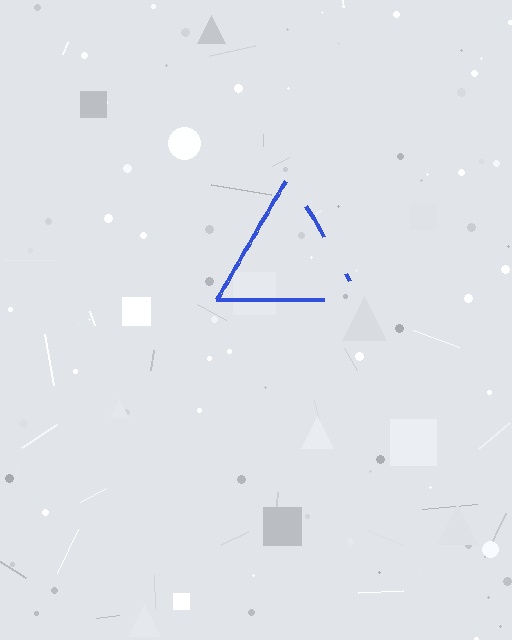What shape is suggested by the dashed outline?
The dashed outline suggests a triangle.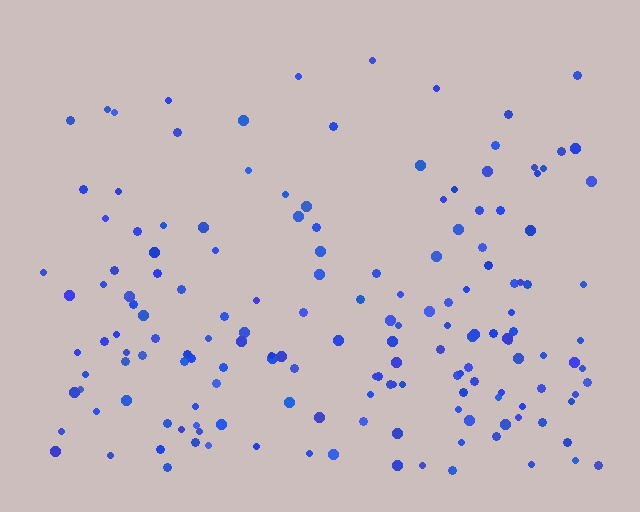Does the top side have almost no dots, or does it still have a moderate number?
Still a moderate number, just noticeably fewer than the bottom.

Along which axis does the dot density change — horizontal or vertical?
Vertical.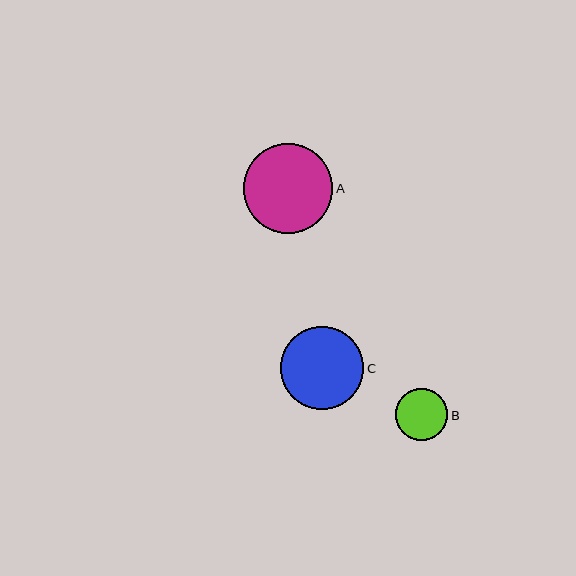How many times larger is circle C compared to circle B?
Circle C is approximately 1.6 times the size of circle B.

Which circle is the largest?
Circle A is the largest with a size of approximately 89 pixels.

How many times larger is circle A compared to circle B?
Circle A is approximately 1.7 times the size of circle B.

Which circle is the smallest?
Circle B is the smallest with a size of approximately 52 pixels.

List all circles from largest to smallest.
From largest to smallest: A, C, B.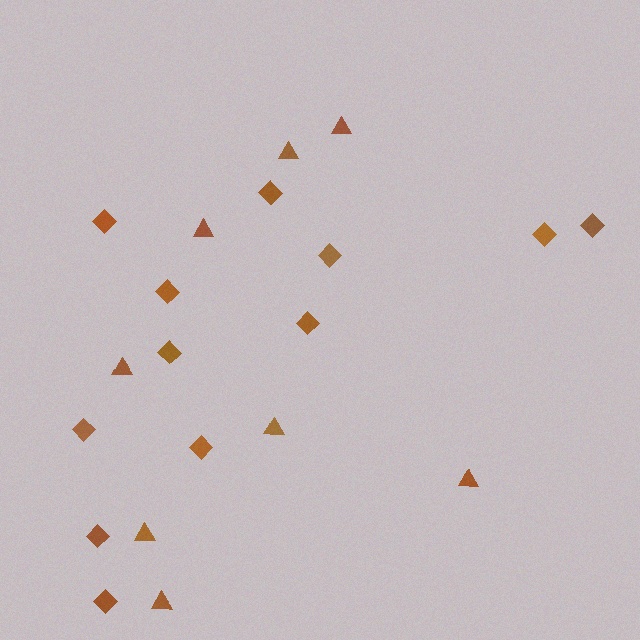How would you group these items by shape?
There are 2 groups: one group of triangles (8) and one group of diamonds (12).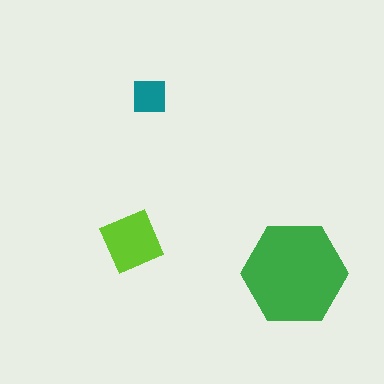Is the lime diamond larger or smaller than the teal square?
Larger.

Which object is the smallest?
The teal square.